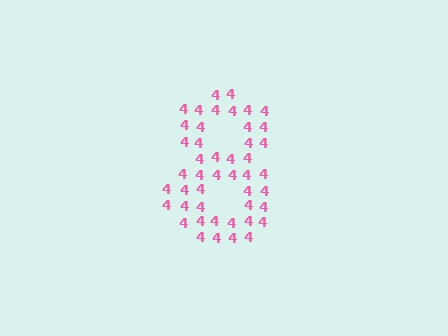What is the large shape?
The large shape is the digit 8.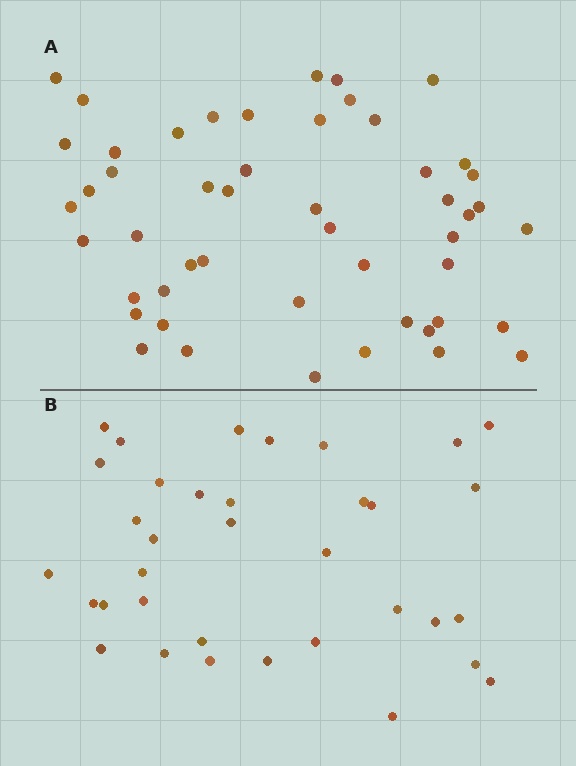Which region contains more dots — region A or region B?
Region A (the top region) has more dots.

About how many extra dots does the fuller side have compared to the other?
Region A has approximately 15 more dots than region B.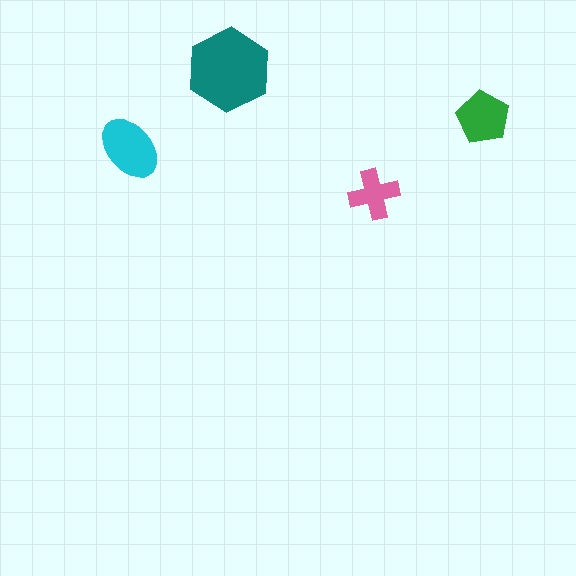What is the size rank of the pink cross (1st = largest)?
4th.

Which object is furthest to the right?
The green pentagon is rightmost.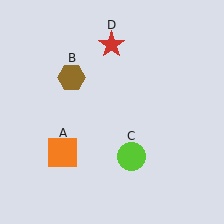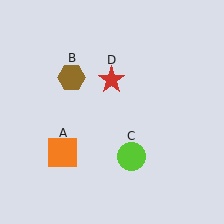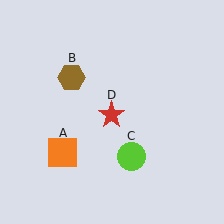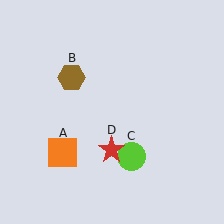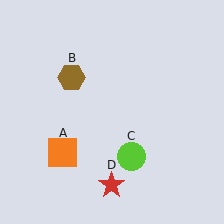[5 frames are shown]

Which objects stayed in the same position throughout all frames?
Orange square (object A) and brown hexagon (object B) and lime circle (object C) remained stationary.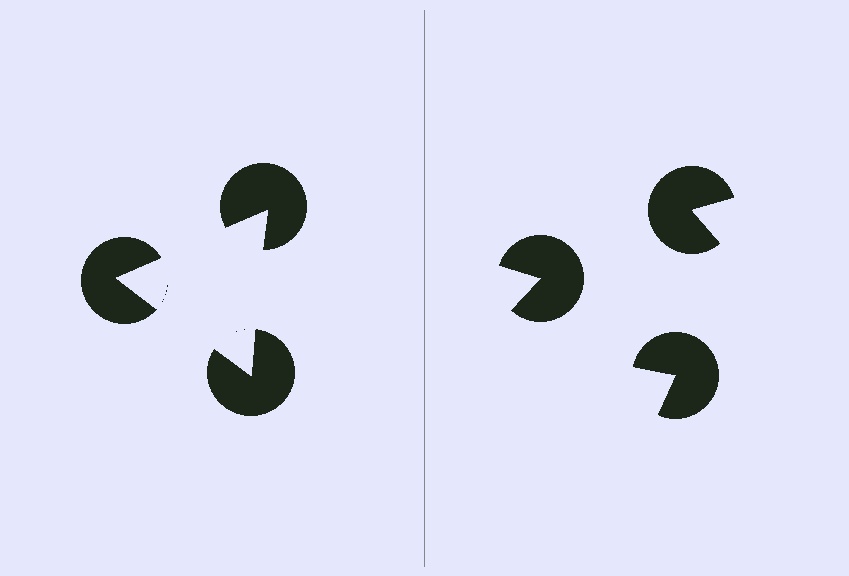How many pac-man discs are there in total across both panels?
6 — 3 on each side.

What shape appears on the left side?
An illusory triangle.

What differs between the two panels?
The pac-man discs are positioned identically on both sides; only the wedge orientations differ. On the left they align to a triangle; on the right they are misaligned.